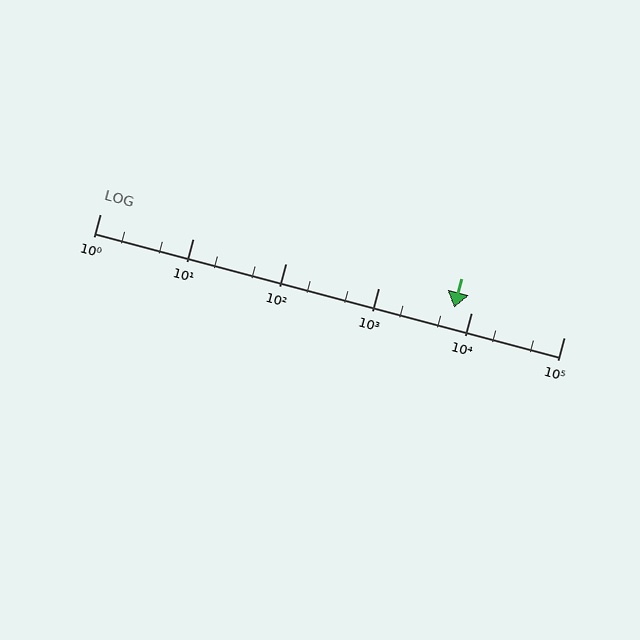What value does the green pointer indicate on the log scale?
The pointer indicates approximately 6600.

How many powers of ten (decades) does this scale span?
The scale spans 5 decades, from 1 to 100000.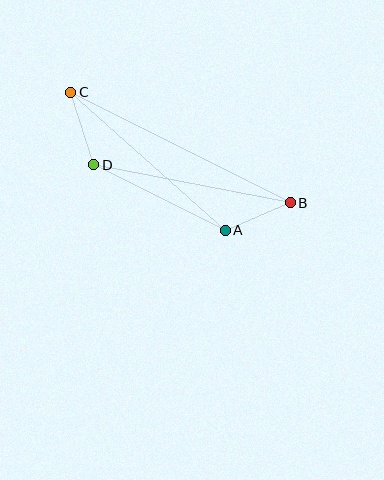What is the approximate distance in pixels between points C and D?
The distance between C and D is approximately 76 pixels.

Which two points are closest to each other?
Points A and B are closest to each other.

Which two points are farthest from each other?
Points B and C are farthest from each other.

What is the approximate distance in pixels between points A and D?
The distance between A and D is approximately 147 pixels.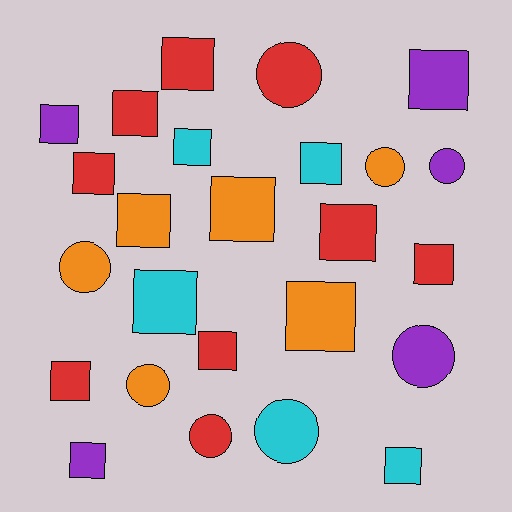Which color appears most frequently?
Red, with 9 objects.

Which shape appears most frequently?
Square, with 17 objects.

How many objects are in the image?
There are 25 objects.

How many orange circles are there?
There are 3 orange circles.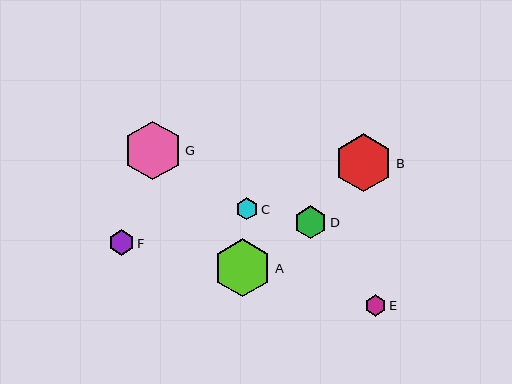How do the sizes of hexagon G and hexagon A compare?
Hexagon G and hexagon A are approximately the same size.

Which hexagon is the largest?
Hexagon G is the largest with a size of approximately 58 pixels.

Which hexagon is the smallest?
Hexagon E is the smallest with a size of approximately 21 pixels.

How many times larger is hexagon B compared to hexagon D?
Hexagon B is approximately 1.7 times the size of hexagon D.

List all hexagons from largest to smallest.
From largest to smallest: G, A, B, D, F, C, E.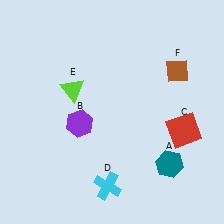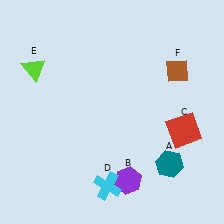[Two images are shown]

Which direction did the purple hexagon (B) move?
The purple hexagon (B) moved down.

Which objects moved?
The objects that moved are: the purple hexagon (B), the lime triangle (E).